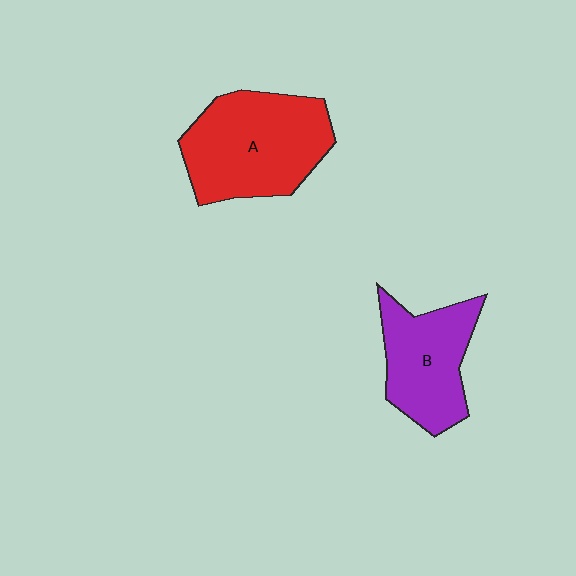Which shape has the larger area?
Shape A (red).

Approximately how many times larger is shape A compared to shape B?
Approximately 1.3 times.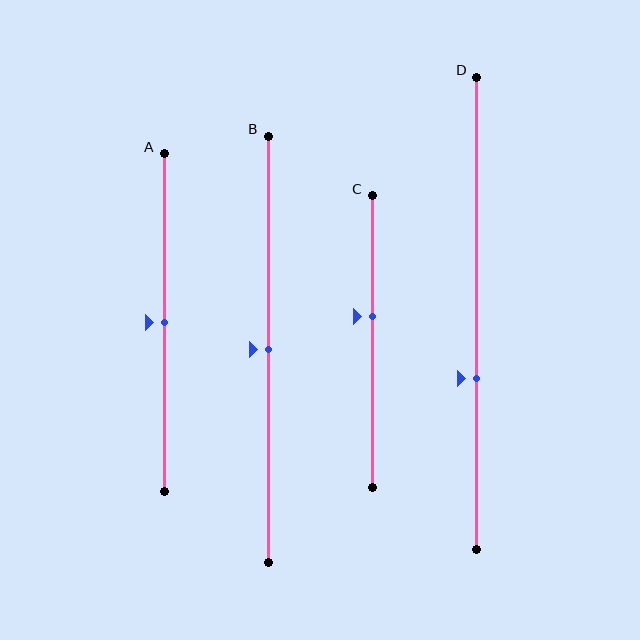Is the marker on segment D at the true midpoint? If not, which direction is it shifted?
No, the marker on segment D is shifted downward by about 14% of the segment length.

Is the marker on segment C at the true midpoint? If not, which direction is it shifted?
No, the marker on segment C is shifted upward by about 9% of the segment length.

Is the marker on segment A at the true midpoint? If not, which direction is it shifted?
Yes, the marker on segment A is at the true midpoint.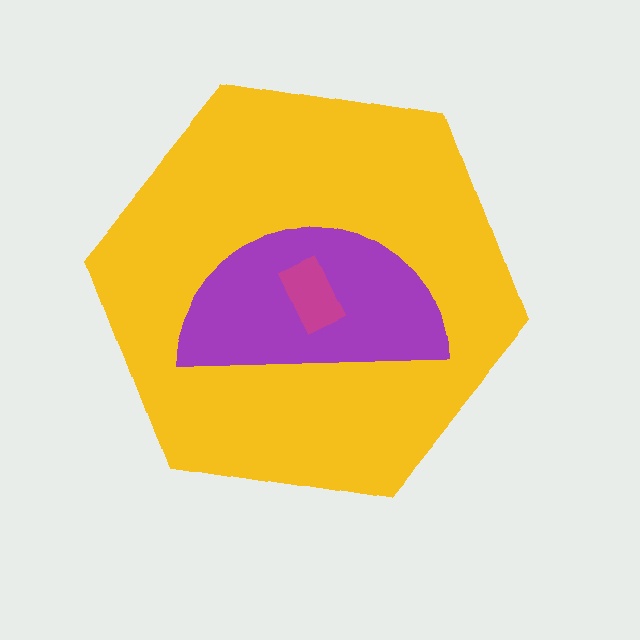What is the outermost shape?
The yellow hexagon.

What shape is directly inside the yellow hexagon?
The purple semicircle.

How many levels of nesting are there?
3.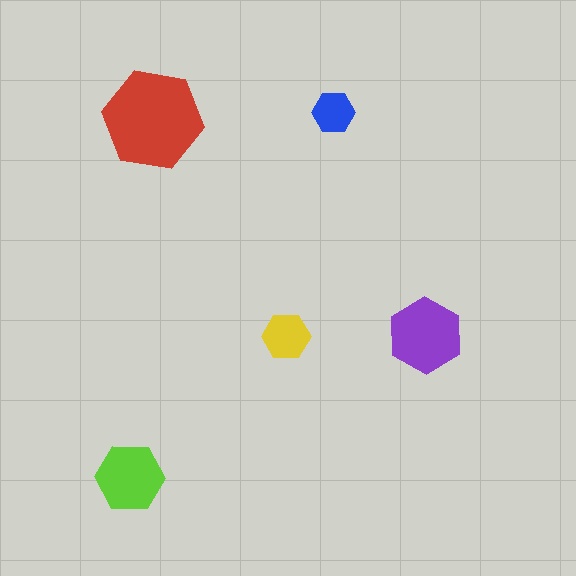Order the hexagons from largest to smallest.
the red one, the purple one, the lime one, the yellow one, the blue one.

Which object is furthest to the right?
The purple hexagon is rightmost.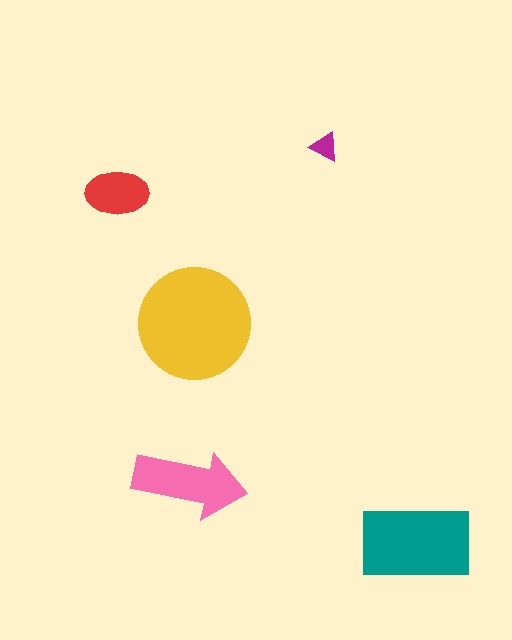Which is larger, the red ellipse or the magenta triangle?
The red ellipse.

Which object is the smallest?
The magenta triangle.